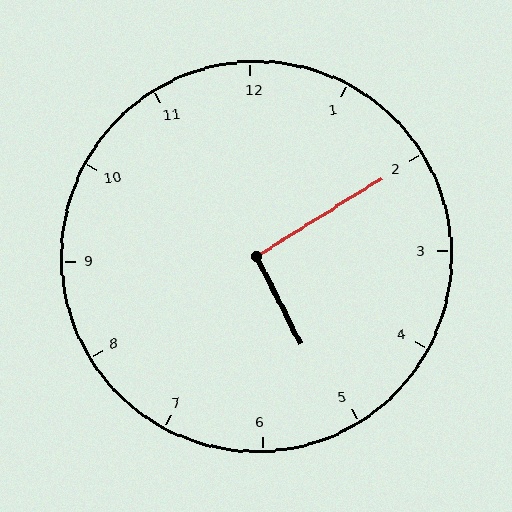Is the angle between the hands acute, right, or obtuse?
It is right.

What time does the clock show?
5:10.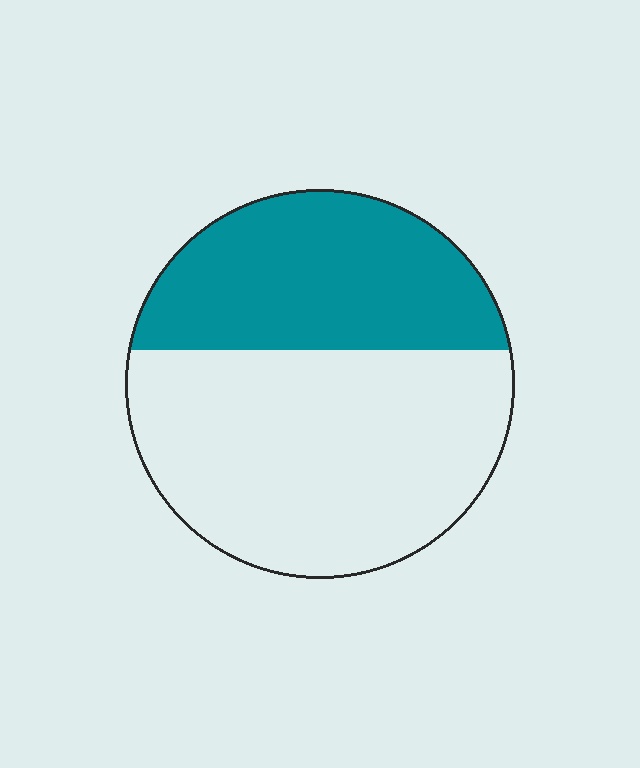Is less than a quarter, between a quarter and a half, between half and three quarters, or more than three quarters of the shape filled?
Between a quarter and a half.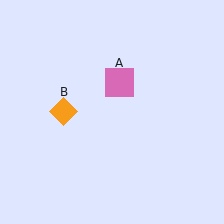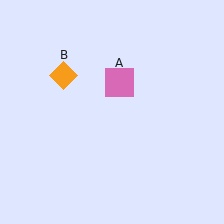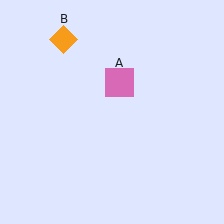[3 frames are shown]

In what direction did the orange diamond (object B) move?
The orange diamond (object B) moved up.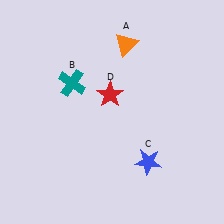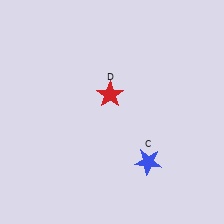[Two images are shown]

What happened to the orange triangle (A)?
The orange triangle (A) was removed in Image 2. It was in the top-right area of Image 1.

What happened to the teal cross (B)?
The teal cross (B) was removed in Image 2. It was in the top-left area of Image 1.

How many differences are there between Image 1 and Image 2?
There are 2 differences between the two images.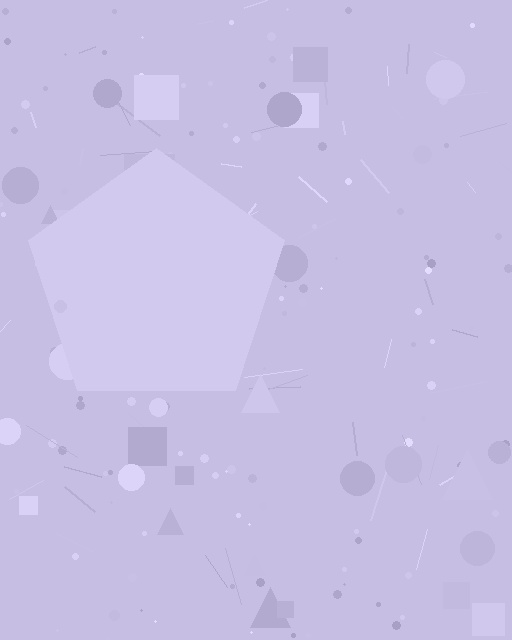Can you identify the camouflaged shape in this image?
The camouflaged shape is a pentagon.